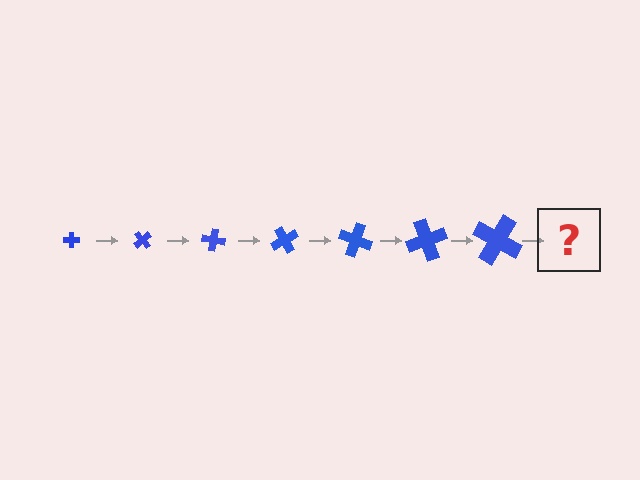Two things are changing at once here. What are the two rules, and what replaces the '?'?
The two rules are that the cross grows larger each step and it rotates 50 degrees each step. The '?' should be a cross, larger than the previous one and rotated 350 degrees from the start.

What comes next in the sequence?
The next element should be a cross, larger than the previous one and rotated 350 degrees from the start.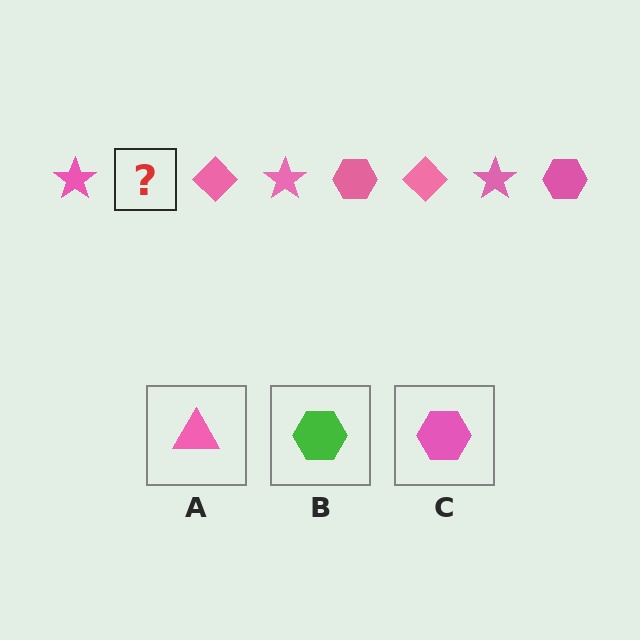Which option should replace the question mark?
Option C.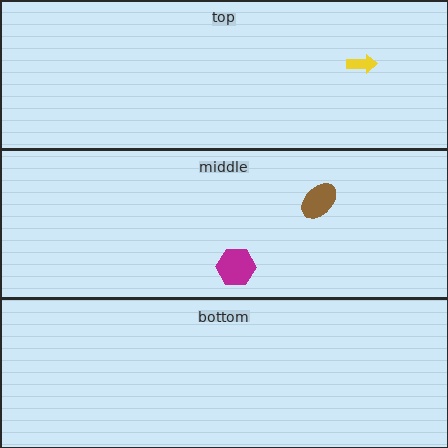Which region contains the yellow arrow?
The top region.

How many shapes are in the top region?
1.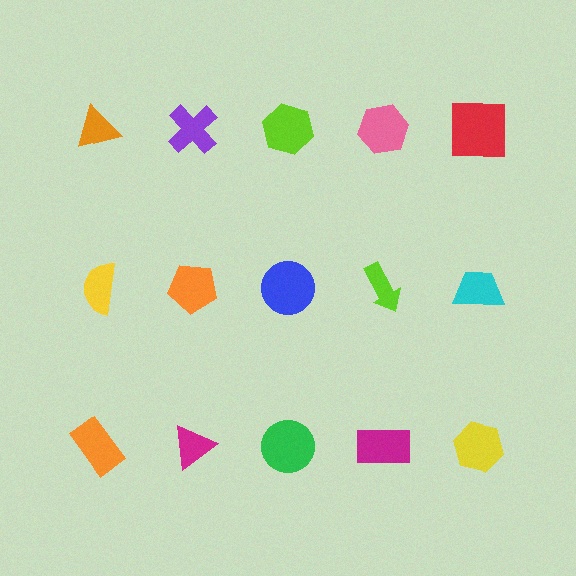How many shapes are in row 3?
5 shapes.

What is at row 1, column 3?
A lime hexagon.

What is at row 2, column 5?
A cyan trapezoid.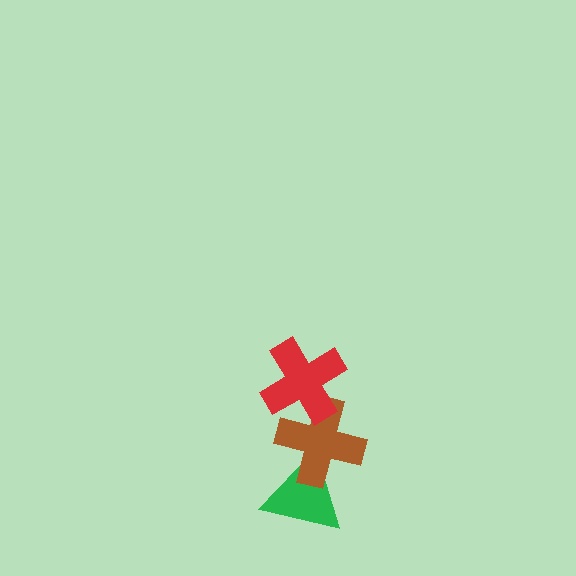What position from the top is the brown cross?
The brown cross is 2nd from the top.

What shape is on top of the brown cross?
The red cross is on top of the brown cross.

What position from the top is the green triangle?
The green triangle is 3rd from the top.